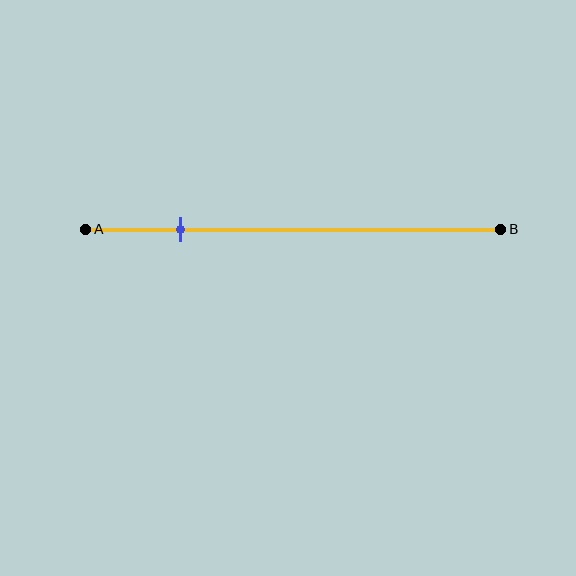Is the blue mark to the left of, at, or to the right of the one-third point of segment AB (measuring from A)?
The blue mark is to the left of the one-third point of segment AB.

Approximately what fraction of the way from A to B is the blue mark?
The blue mark is approximately 25% of the way from A to B.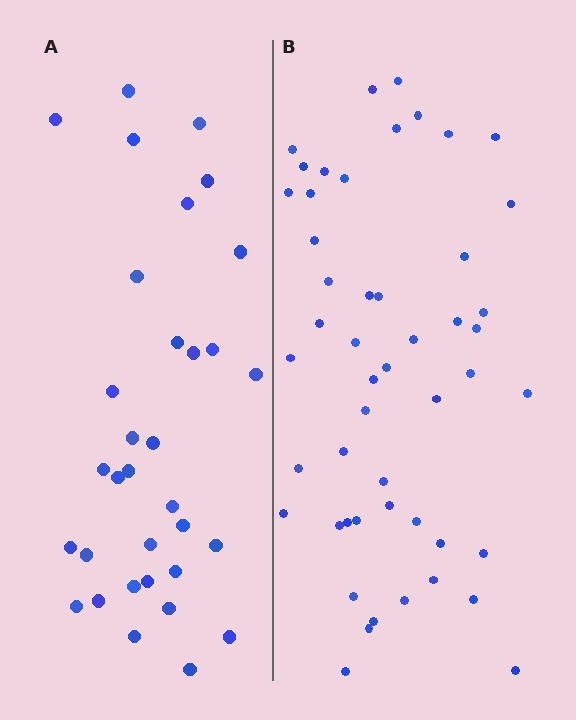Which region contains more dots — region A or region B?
Region B (the right region) has more dots.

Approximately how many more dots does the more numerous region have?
Region B has approximately 15 more dots than region A.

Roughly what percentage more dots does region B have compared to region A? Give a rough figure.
About 50% more.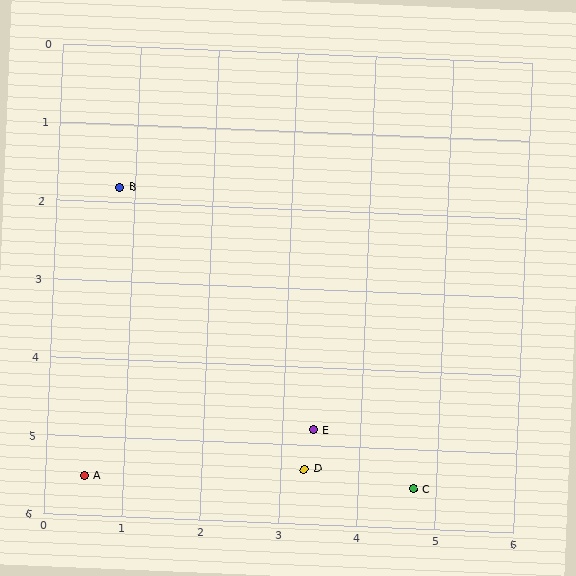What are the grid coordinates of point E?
Point E is at approximately (3.4, 4.8).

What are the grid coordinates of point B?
Point B is at approximately (0.8, 1.8).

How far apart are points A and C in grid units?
Points A and C are about 4.2 grid units apart.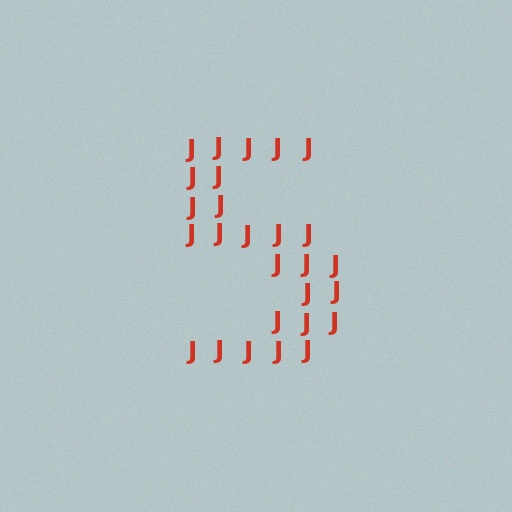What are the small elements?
The small elements are letter J's.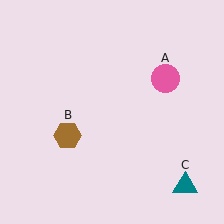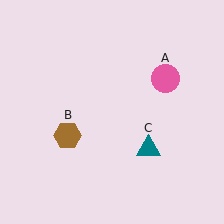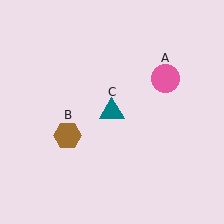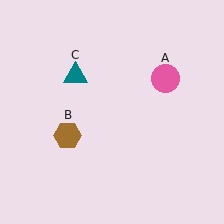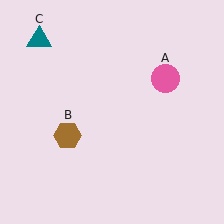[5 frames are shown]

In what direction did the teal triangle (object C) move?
The teal triangle (object C) moved up and to the left.